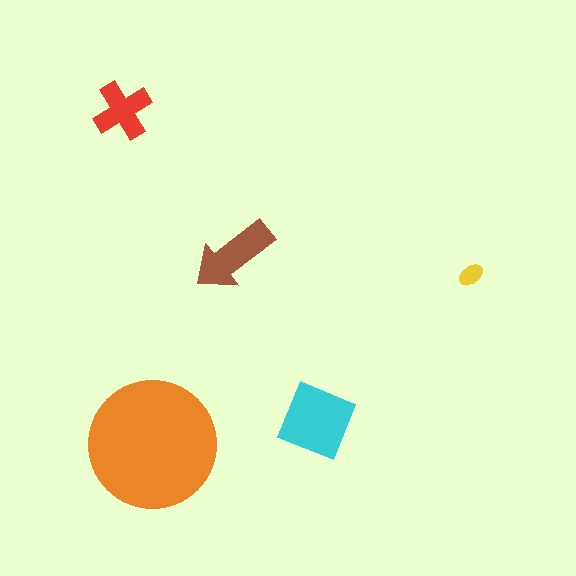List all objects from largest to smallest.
The orange circle, the cyan diamond, the brown arrow, the red cross, the yellow ellipse.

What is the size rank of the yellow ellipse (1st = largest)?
5th.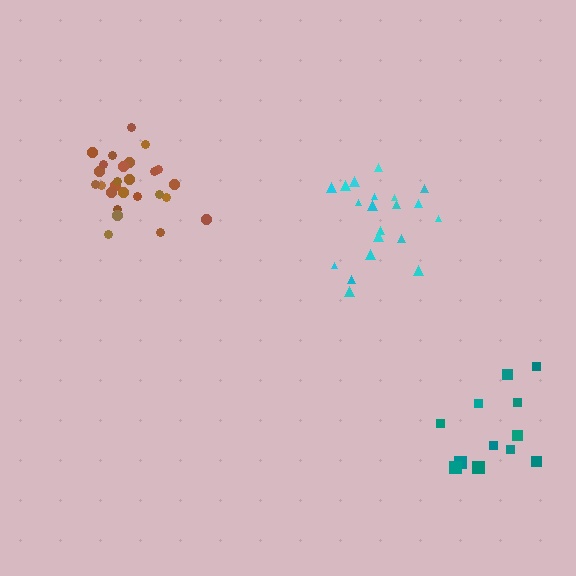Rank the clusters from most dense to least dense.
brown, cyan, teal.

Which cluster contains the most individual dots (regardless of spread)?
Brown (26).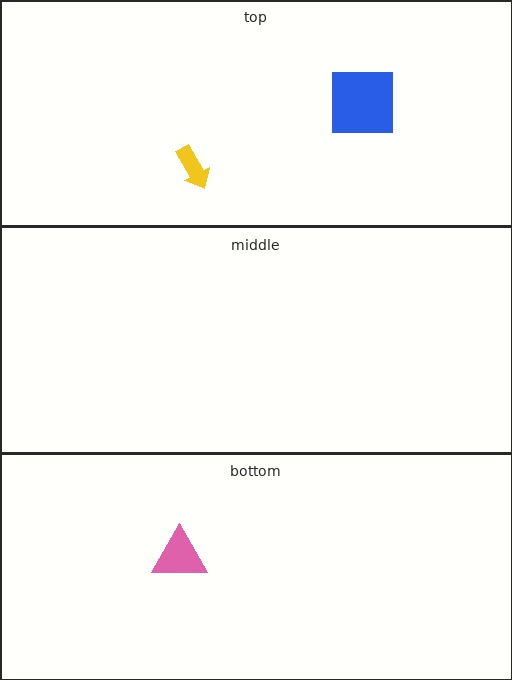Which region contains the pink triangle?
The bottom region.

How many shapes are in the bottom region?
1.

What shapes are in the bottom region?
The pink triangle.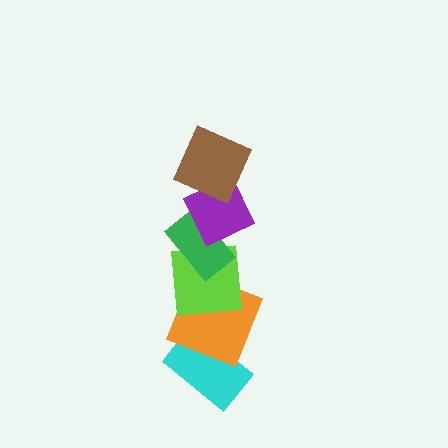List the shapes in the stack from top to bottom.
From top to bottom: the brown square, the purple square, the green rectangle, the lime square, the orange square, the cyan rectangle.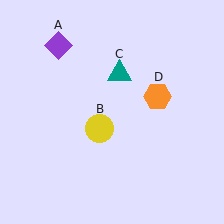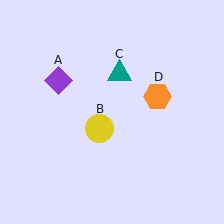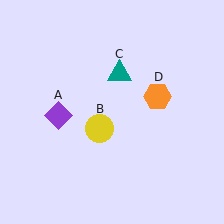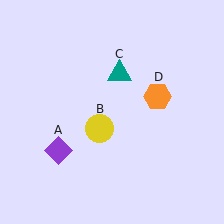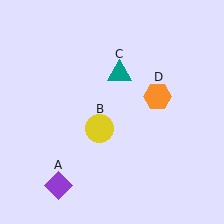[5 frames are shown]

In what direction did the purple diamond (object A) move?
The purple diamond (object A) moved down.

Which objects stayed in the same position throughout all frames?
Yellow circle (object B) and teal triangle (object C) and orange hexagon (object D) remained stationary.